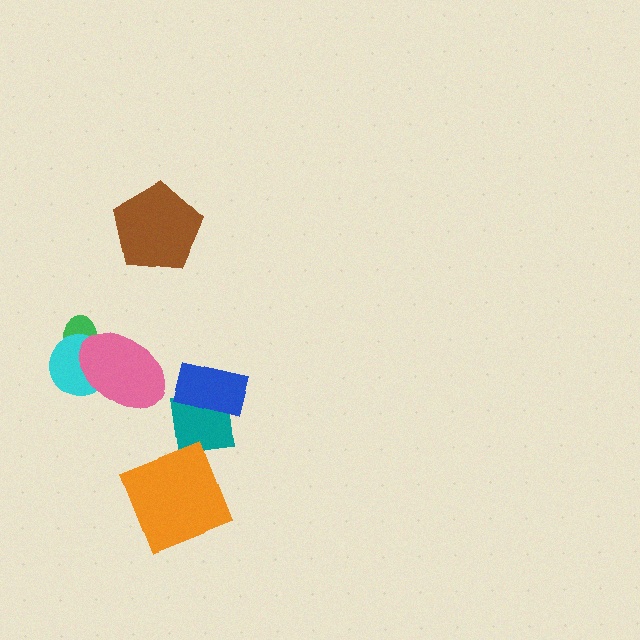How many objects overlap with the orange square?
0 objects overlap with the orange square.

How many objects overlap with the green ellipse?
2 objects overlap with the green ellipse.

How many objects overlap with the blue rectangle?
1 object overlaps with the blue rectangle.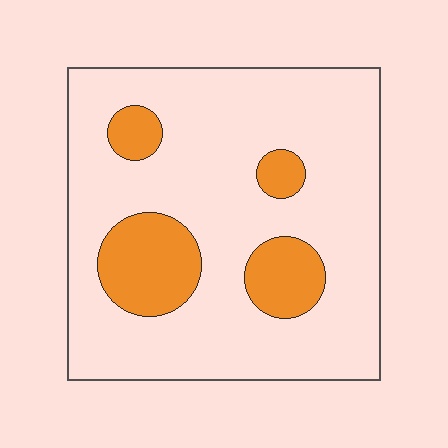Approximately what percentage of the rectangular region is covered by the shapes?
Approximately 20%.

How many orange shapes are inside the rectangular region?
4.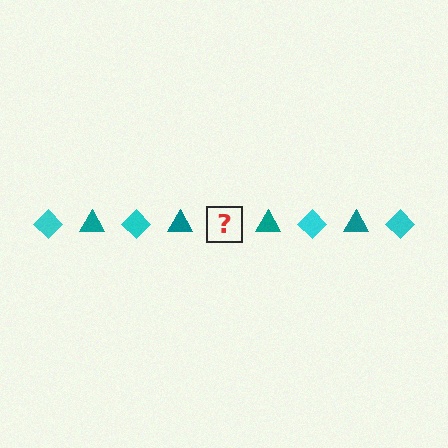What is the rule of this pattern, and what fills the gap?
The rule is that the pattern alternates between cyan diamond and teal triangle. The gap should be filled with a cyan diamond.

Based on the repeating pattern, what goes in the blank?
The blank should be a cyan diamond.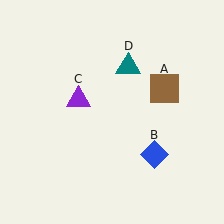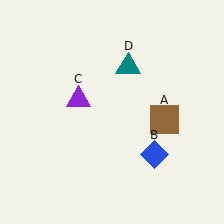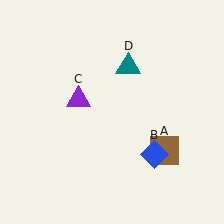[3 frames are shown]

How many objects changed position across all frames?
1 object changed position: brown square (object A).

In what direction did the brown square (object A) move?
The brown square (object A) moved down.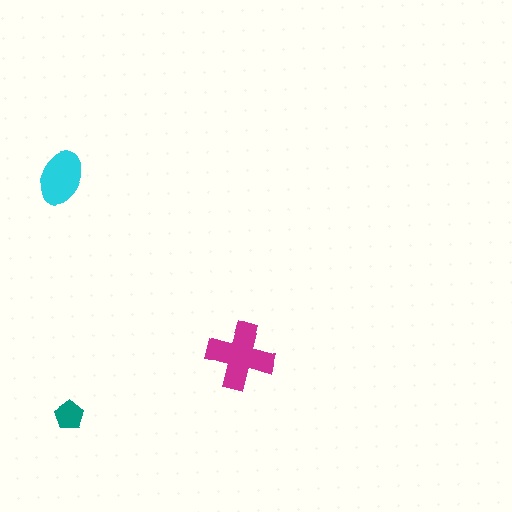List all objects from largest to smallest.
The magenta cross, the cyan ellipse, the teal pentagon.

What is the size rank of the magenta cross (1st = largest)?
1st.